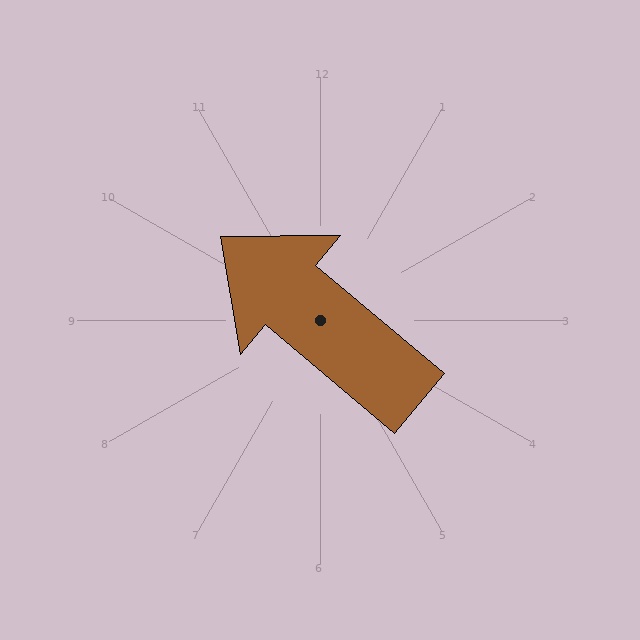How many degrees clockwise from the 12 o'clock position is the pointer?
Approximately 310 degrees.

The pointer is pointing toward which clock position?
Roughly 10 o'clock.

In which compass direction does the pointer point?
Northwest.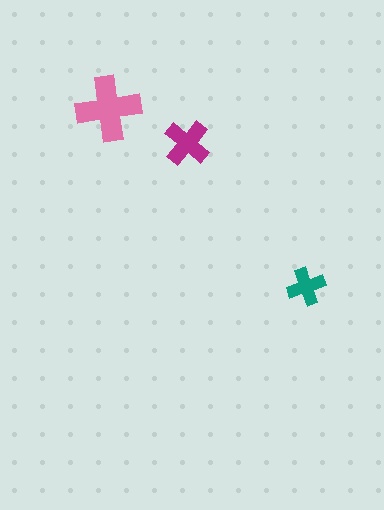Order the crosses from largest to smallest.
the pink one, the magenta one, the teal one.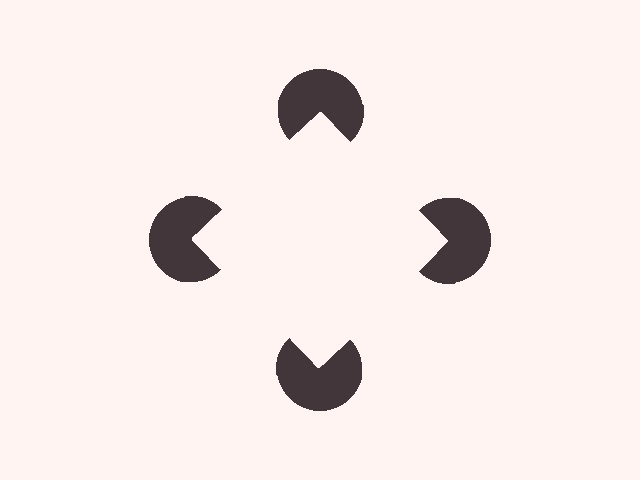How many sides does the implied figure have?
4 sides.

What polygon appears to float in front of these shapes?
An illusory square — its edges are inferred from the aligned wedge cuts in the pac-man discs, not physically drawn.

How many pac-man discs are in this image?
There are 4 — one at each vertex of the illusory square.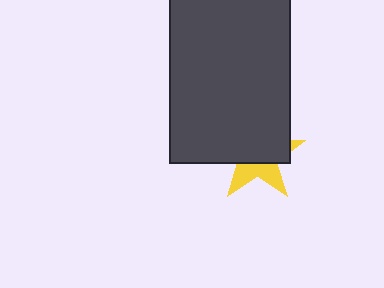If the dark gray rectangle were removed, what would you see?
You would see the complete yellow star.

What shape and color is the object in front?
The object in front is a dark gray rectangle.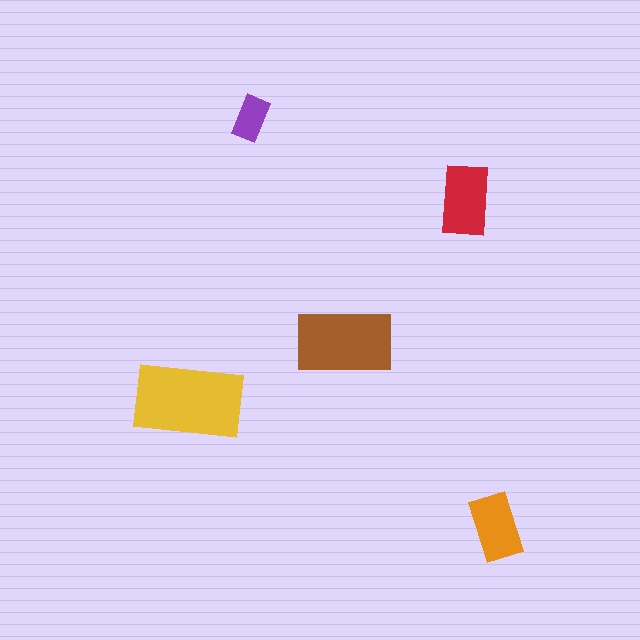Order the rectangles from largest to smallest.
the yellow one, the brown one, the red one, the orange one, the purple one.